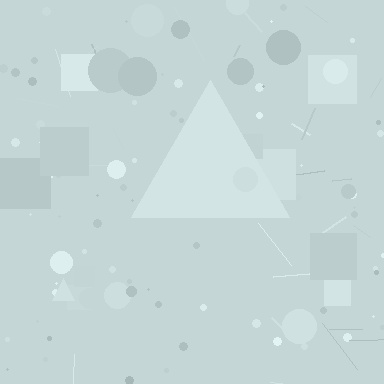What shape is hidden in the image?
A triangle is hidden in the image.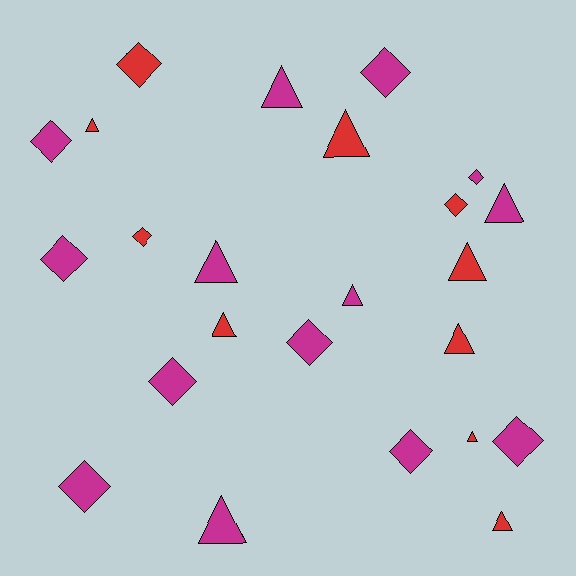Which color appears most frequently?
Magenta, with 14 objects.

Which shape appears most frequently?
Triangle, with 12 objects.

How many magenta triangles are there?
There are 5 magenta triangles.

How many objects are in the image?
There are 24 objects.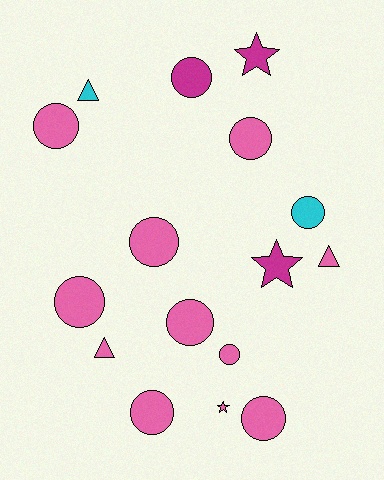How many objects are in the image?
There are 16 objects.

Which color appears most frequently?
Pink, with 11 objects.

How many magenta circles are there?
There is 1 magenta circle.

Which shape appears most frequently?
Circle, with 10 objects.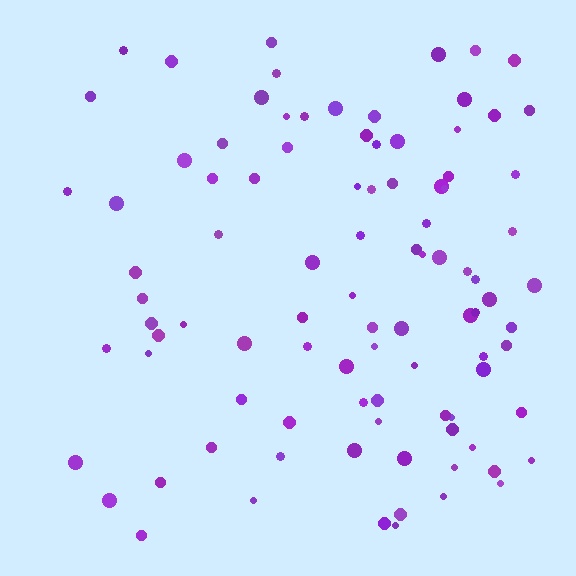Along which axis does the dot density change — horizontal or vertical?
Horizontal.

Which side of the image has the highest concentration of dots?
The right.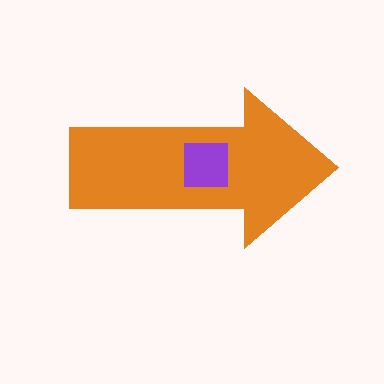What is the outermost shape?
The orange arrow.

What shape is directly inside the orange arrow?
The purple square.